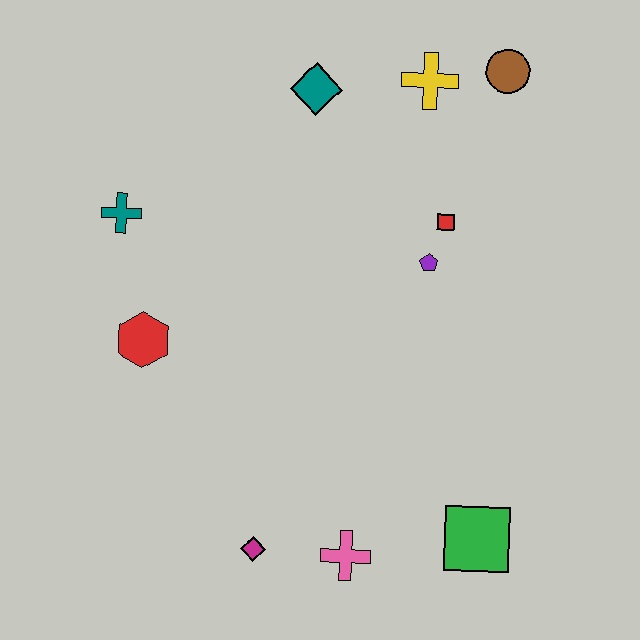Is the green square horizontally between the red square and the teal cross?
No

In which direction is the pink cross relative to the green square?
The pink cross is to the left of the green square.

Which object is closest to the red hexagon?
The teal cross is closest to the red hexagon.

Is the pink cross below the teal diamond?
Yes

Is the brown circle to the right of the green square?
Yes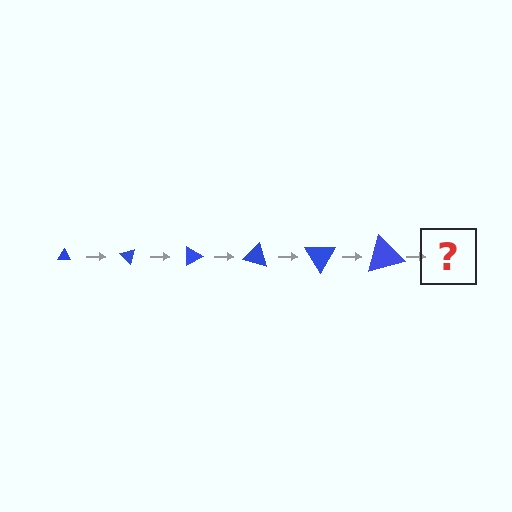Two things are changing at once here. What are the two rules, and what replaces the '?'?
The two rules are that the triangle grows larger each step and it rotates 45 degrees each step. The '?' should be a triangle, larger than the previous one and rotated 270 degrees from the start.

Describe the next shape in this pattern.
It should be a triangle, larger than the previous one and rotated 270 degrees from the start.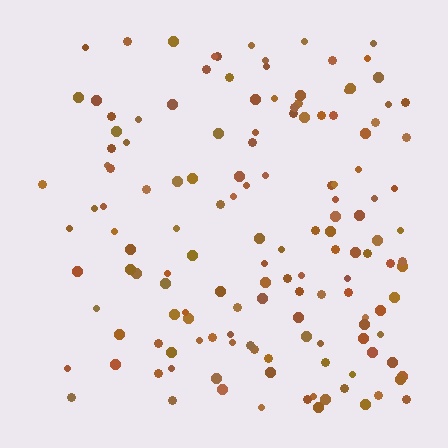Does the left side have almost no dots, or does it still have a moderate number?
Still a moderate number, just noticeably fewer than the right.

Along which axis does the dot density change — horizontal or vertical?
Horizontal.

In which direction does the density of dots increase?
From left to right, with the right side densest.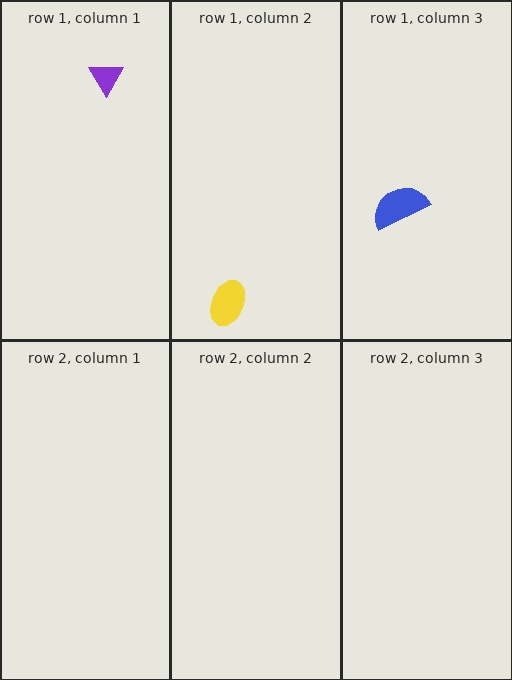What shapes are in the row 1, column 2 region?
The yellow ellipse.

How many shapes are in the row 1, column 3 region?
1.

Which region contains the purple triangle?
The row 1, column 1 region.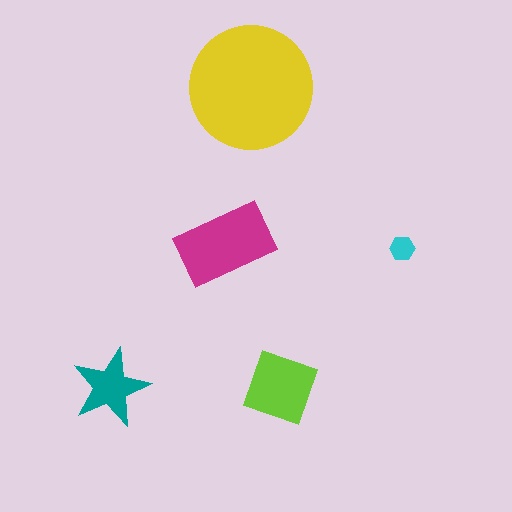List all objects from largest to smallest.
The yellow circle, the magenta rectangle, the lime diamond, the teal star, the cyan hexagon.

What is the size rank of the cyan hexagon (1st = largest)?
5th.